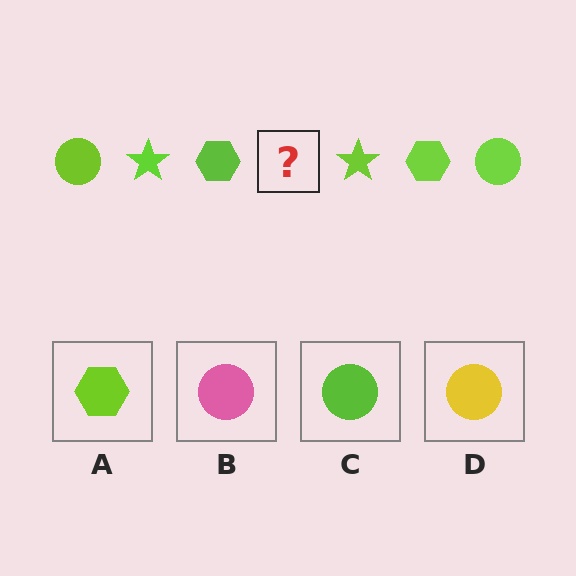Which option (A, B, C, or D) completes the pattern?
C.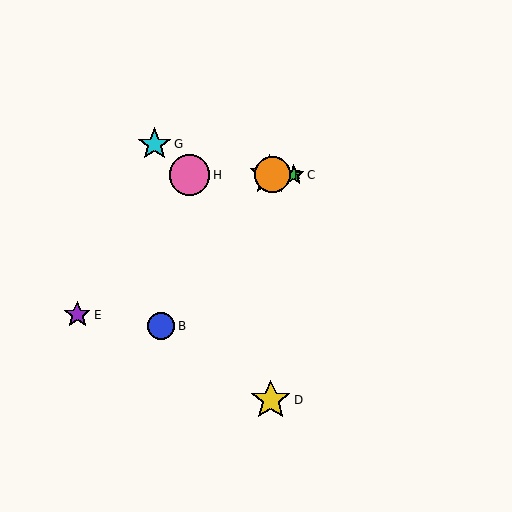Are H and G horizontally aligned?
No, H is at y≈175 and G is at y≈144.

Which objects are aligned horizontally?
Objects A, C, F, H are aligned horizontally.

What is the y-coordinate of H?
Object H is at y≈175.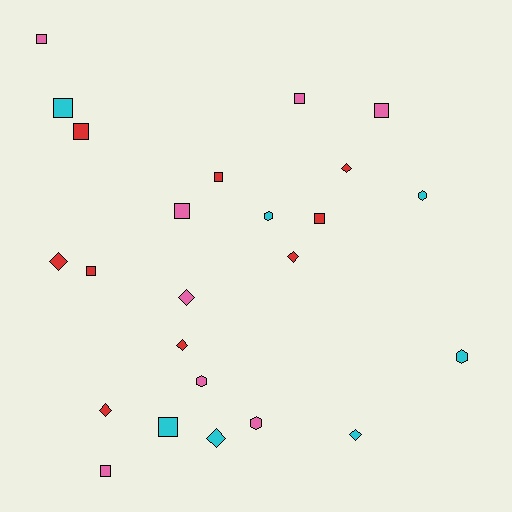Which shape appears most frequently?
Square, with 11 objects.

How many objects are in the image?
There are 24 objects.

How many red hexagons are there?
There are no red hexagons.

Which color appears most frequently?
Red, with 9 objects.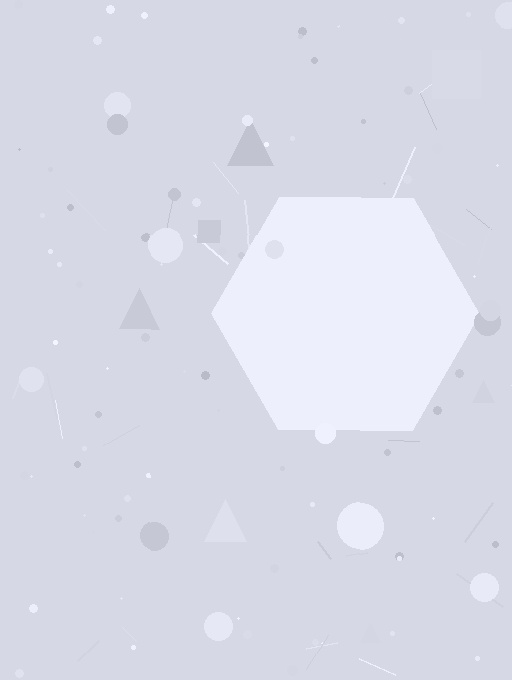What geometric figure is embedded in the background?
A hexagon is embedded in the background.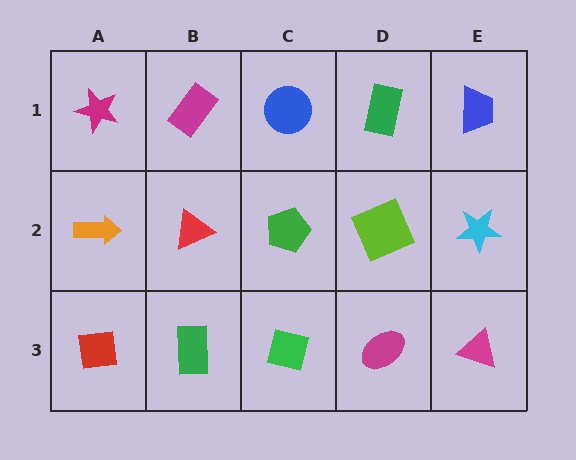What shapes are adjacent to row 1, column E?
A cyan star (row 2, column E), a green rectangle (row 1, column D).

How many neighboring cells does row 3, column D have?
3.